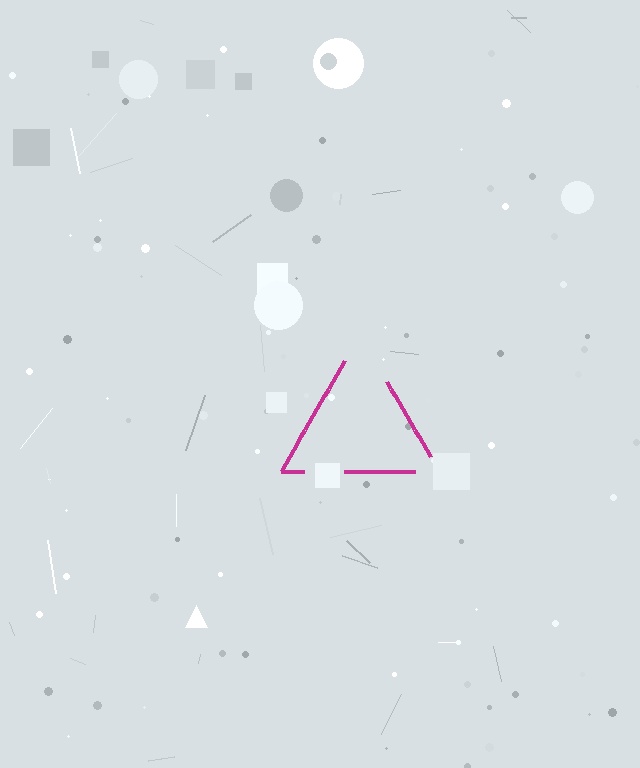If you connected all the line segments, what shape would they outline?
They would outline a triangle.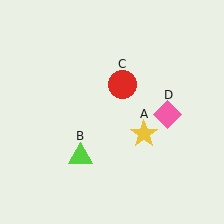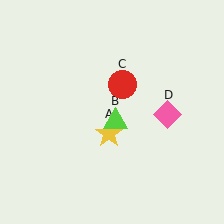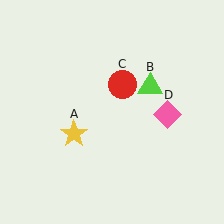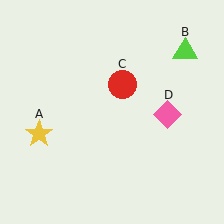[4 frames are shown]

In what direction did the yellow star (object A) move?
The yellow star (object A) moved left.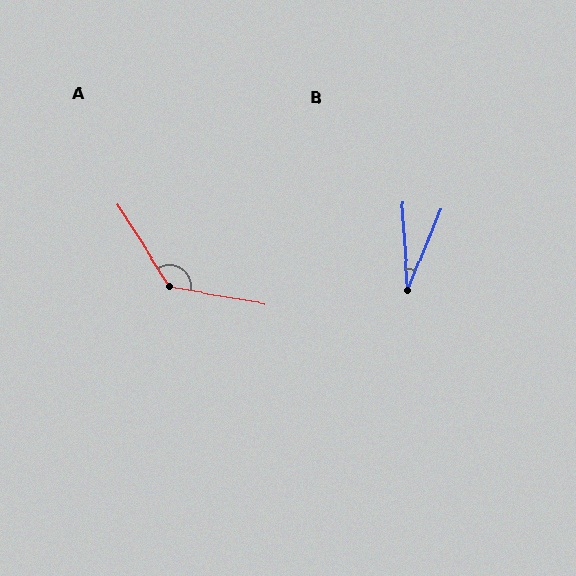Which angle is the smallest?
B, at approximately 25 degrees.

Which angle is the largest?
A, at approximately 132 degrees.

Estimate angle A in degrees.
Approximately 132 degrees.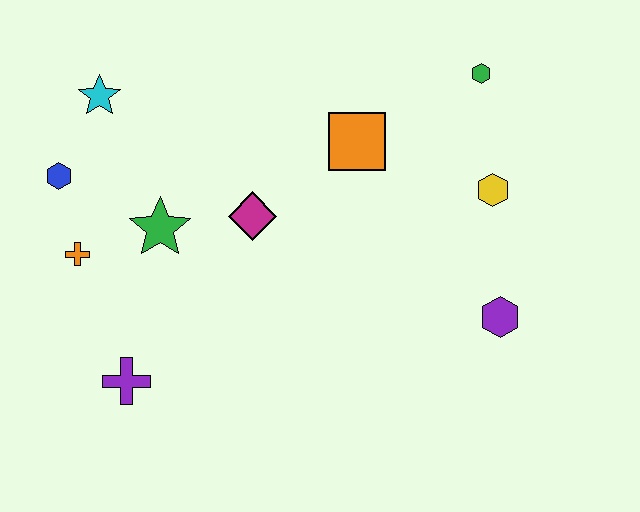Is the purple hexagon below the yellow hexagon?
Yes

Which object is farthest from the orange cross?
The green hexagon is farthest from the orange cross.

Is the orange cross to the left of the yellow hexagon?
Yes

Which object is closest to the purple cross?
The orange cross is closest to the purple cross.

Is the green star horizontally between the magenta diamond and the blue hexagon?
Yes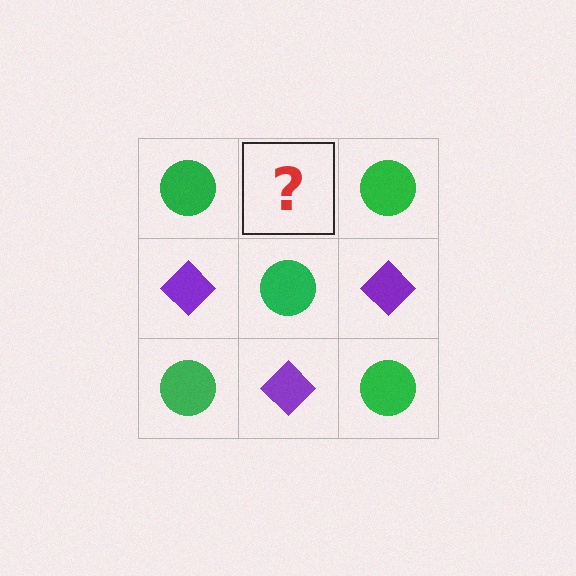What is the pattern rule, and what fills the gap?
The rule is that it alternates green circle and purple diamond in a checkerboard pattern. The gap should be filled with a purple diamond.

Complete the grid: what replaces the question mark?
The question mark should be replaced with a purple diamond.